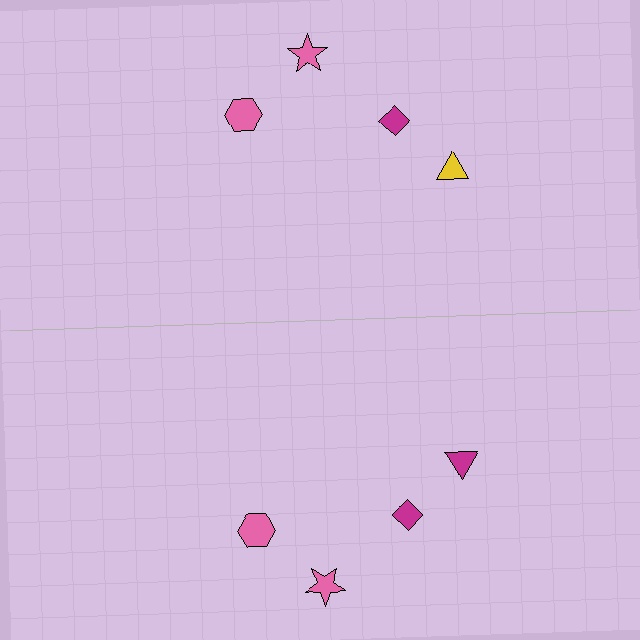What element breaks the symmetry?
The magenta triangle on the bottom side breaks the symmetry — its mirror counterpart is yellow.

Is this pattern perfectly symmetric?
No, the pattern is not perfectly symmetric. The magenta triangle on the bottom side breaks the symmetry — its mirror counterpart is yellow.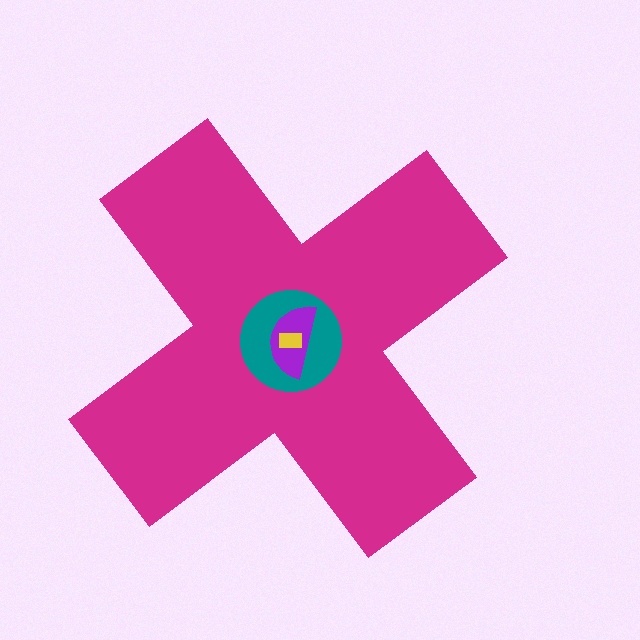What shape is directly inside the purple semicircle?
The yellow rectangle.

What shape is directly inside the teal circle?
The purple semicircle.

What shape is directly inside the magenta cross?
The teal circle.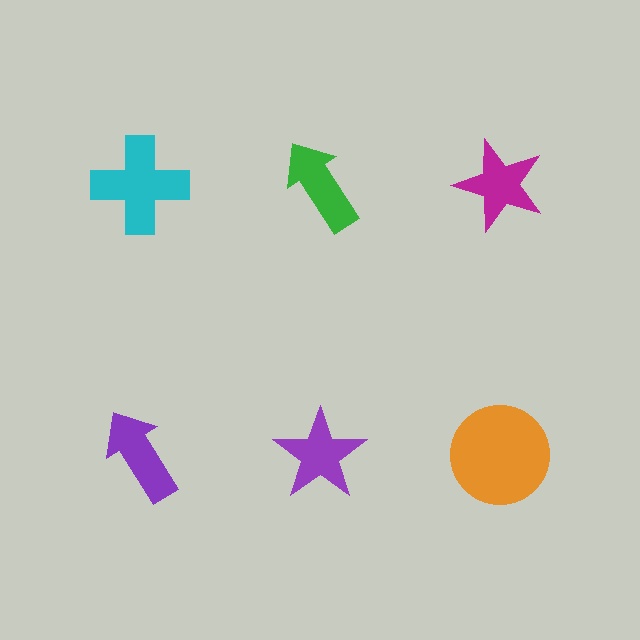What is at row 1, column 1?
A cyan cross.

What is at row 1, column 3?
A magenta star.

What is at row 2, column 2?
A purple star.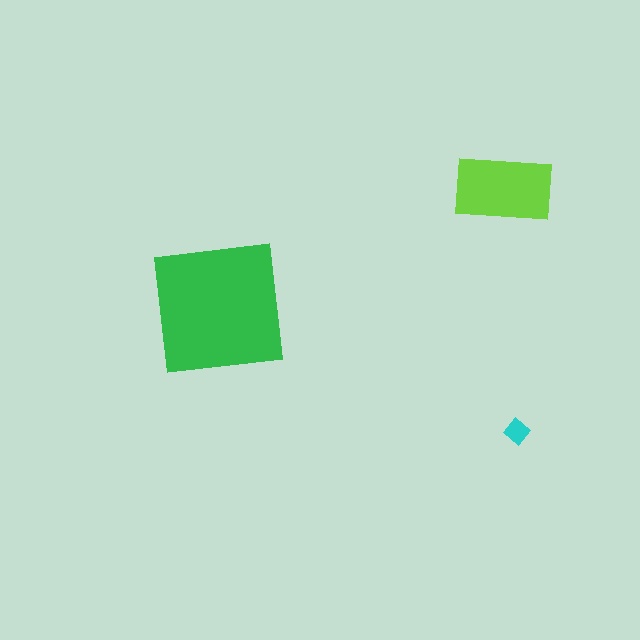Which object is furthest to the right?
The cyan diamond is rightmost.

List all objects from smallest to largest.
The cyan diamond, the lime rectangle, the green square.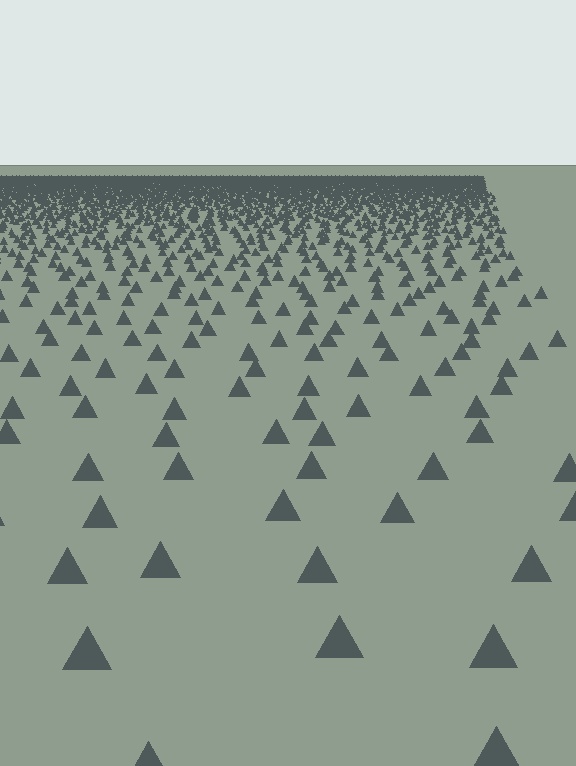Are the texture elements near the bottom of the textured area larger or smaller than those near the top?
Larger. Near the bottom, elements are closer to the viewer and appear at a bigger on-screen size.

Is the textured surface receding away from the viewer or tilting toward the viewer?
The surface is receding away from the viewer. Texture elements get smaller and denser toward the top.